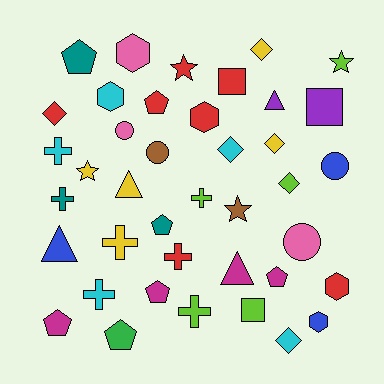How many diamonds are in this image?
There are 6 diamonds.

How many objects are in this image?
There are 40 objects.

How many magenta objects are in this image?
There are 4 magenta objects.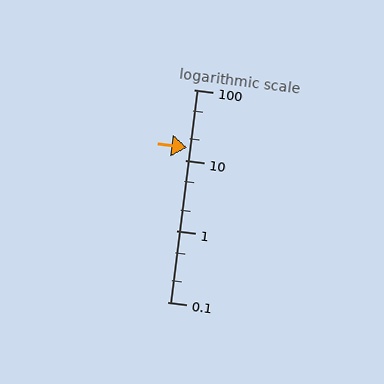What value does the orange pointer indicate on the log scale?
The pointer indicates approximately 15.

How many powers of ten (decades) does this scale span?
The scale spans 3 decades, from 0.1 to 100.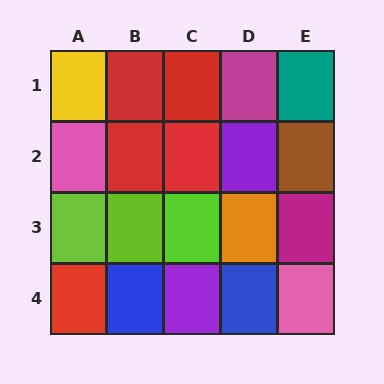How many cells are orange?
1 cell is orange.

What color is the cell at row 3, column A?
Lime.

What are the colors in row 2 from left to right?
Pink, red, red, purple, brown.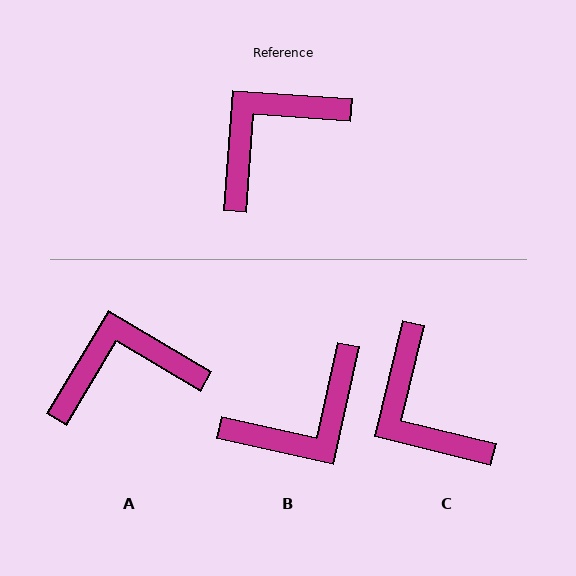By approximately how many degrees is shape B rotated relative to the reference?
Approximately 172 degrees counter-clockwise.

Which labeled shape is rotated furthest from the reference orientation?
B, about 172 degrees away.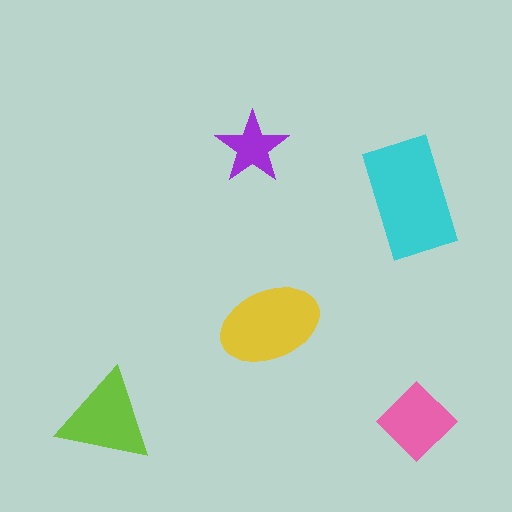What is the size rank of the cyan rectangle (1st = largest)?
1st.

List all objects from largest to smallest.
The cyan rectangle, the yellow ellipse, the lime triangle, the pink diamond, the purple star.